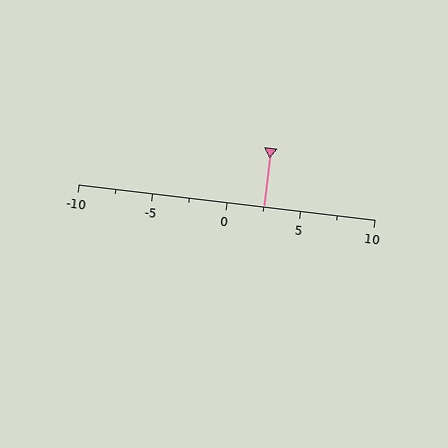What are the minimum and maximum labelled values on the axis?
The axis runs from -10 to 10.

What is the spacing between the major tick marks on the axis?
The major ticks are spaced 5 apart.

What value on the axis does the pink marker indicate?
The marker indicates approximately 2.5.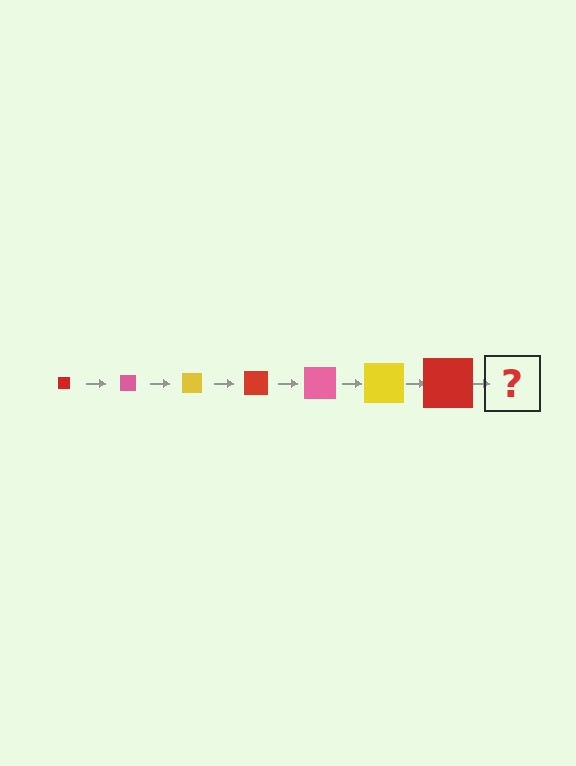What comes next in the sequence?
The next element should be a pink square, larger than the previous one.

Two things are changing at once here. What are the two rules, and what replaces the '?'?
The two rules are that the square grows larger each step and the color cycles through red, pink, and yellow. The '?' should be a pink square, larger than the previous one.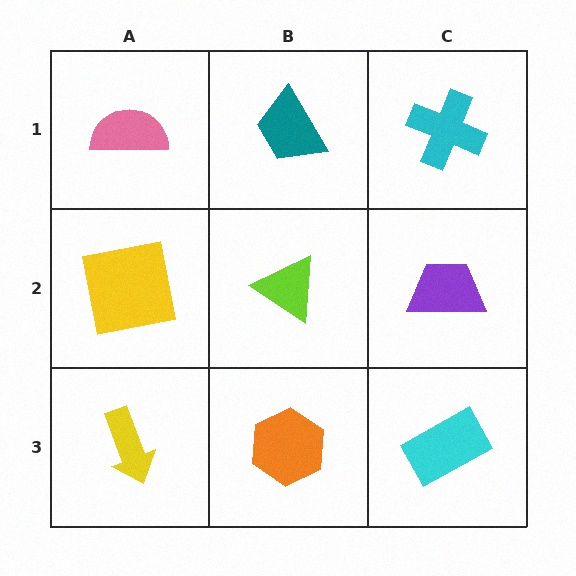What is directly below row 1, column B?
A lime triangle.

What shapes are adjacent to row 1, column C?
A purple trapezoid (row 2, column C), a teal trapezoid (row 1, column B).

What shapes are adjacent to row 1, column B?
A lime triangle (row 2, column B), a pink semicircle (row 1, column A), a cyan cross (row 1, column C).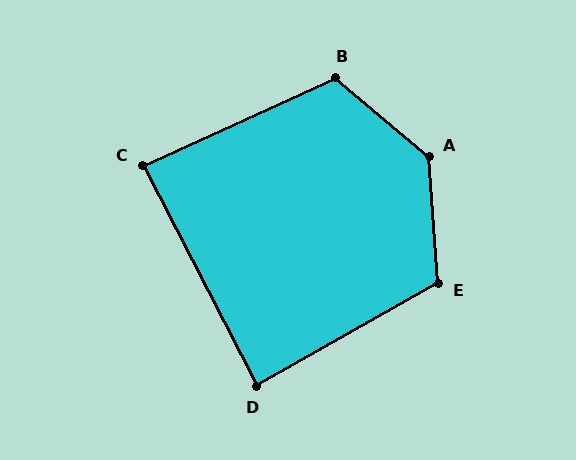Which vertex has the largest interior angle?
A, at approximately 134 degrees.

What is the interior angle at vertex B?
Approximately 116 degrees (obtuse).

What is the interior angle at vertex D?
Approximately 88 degrees (approximately right).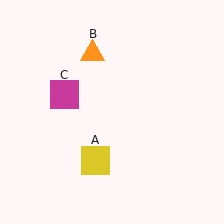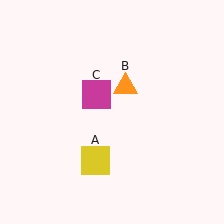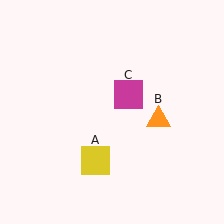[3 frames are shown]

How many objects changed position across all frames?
2 objects changed position: orange triangle (object B), magenta square (object C).